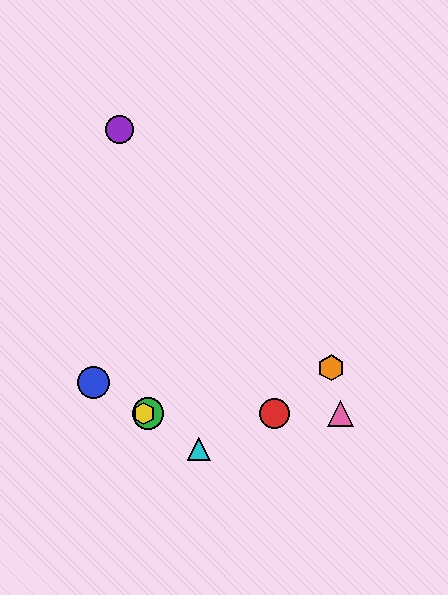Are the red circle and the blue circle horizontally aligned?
No, the red circle is at y≈413 and the blue circle is at y≈382.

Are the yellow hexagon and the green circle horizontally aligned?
Yes, both are at y≈413.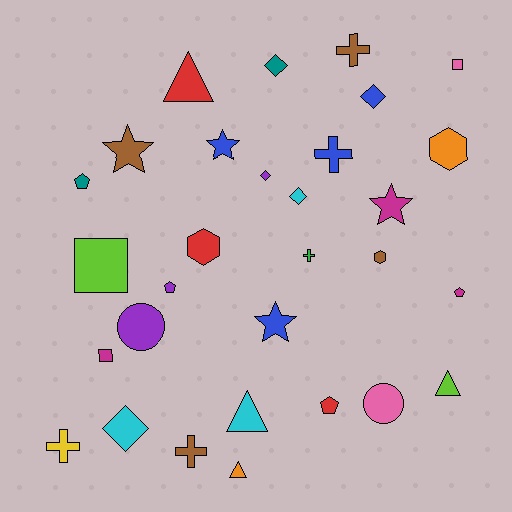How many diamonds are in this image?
There are 5 diamonds.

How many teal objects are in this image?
There are 2 teal objects.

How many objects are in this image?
There are 30 objects.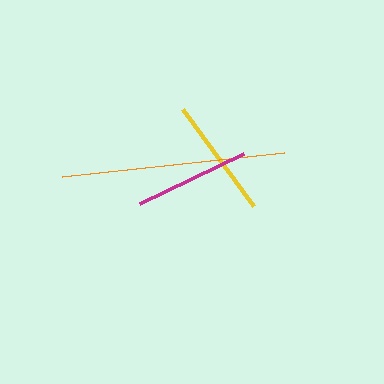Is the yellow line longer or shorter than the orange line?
The orange line is longer than the yellow line.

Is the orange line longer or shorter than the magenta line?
The orange line is longer than the magenta line.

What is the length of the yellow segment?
The yellow segment is approximately 120 pixels long.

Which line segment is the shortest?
The magenta line is the shortest at approximately 115 pixels.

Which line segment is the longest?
The orange line is the longest at approximately 223 pixels.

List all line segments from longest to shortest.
From longest to shortest: orange, yellow, magenta.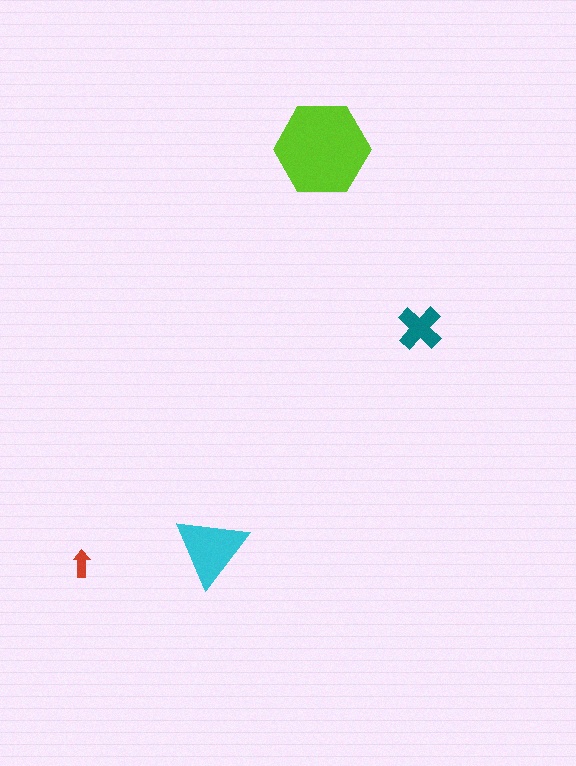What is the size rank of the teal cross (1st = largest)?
3rd.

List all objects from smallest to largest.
The red arrow, the teal cross, the cyan triangle, the lime hexagon.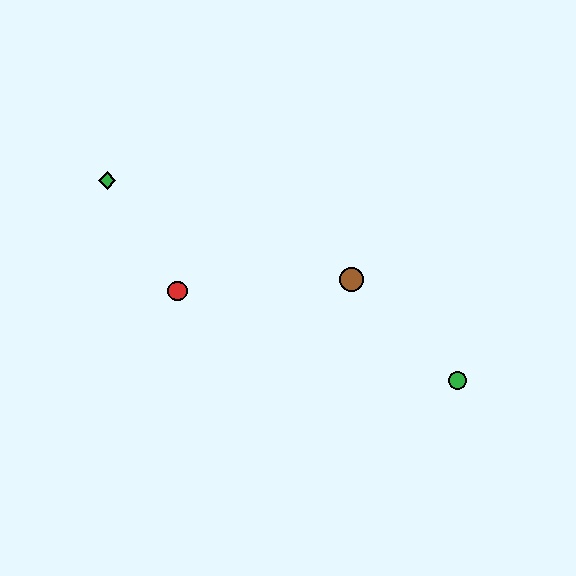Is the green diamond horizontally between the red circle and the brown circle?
No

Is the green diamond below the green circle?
No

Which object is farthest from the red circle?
The green circle is farthest from the red circle.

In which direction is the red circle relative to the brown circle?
The red circle is to the left of the brown circle.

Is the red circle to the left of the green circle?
Yes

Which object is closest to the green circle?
The brown circle is closest to the green circle.